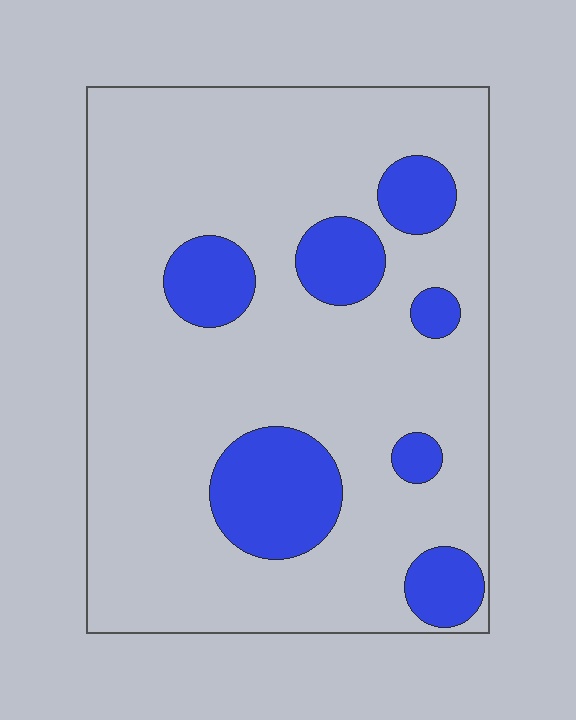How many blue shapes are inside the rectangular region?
7.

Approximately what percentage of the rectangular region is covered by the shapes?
Approximately 20%.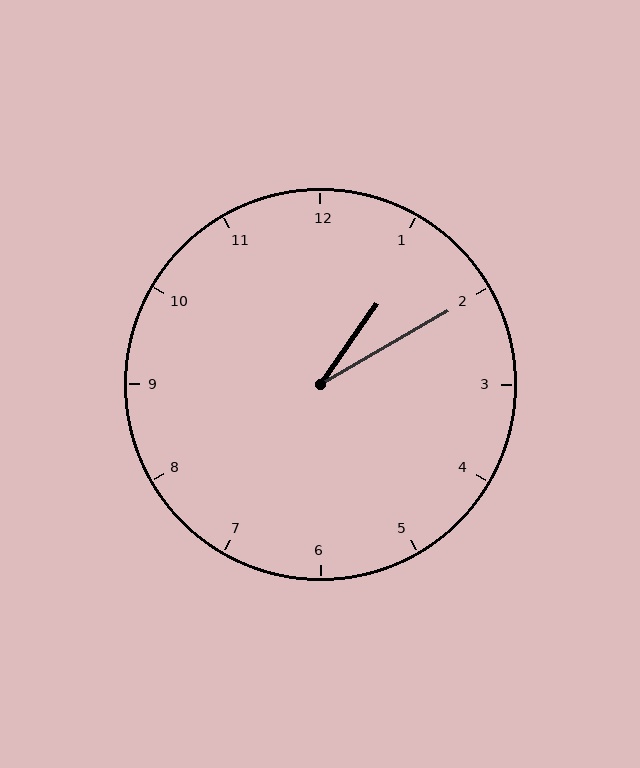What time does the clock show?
1:10.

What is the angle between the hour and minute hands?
Approximately 25 degrees.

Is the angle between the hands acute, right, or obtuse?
It is acute.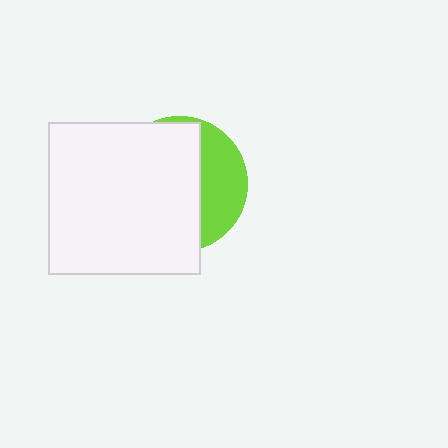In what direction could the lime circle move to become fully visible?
The lime circle could move right. That would shift it out from behind the white square entirely.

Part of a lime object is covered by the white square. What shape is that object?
It is a circle.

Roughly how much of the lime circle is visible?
A small part of it is visible (roughly 31%).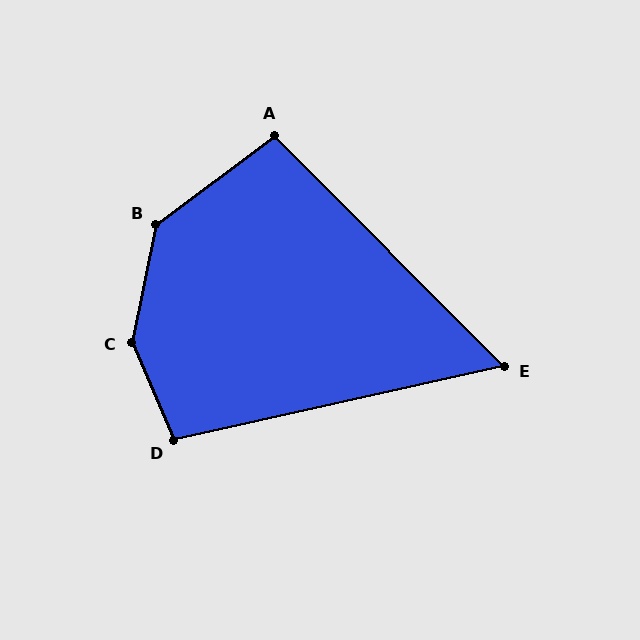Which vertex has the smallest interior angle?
E, at approximately 58 degrees.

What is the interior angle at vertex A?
Approximately 98 degrees (obtuse).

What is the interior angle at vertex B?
Approximately 139 degrees (obtuse).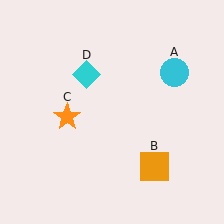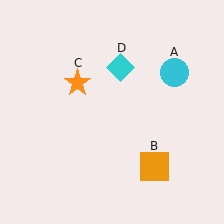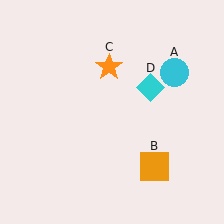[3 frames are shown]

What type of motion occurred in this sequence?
The orange star (object C), cyan diamond (object D) rotated clockwise around the center of the scene.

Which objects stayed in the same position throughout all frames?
Cyan circle (object A) and orange square (object B) remained stationary.